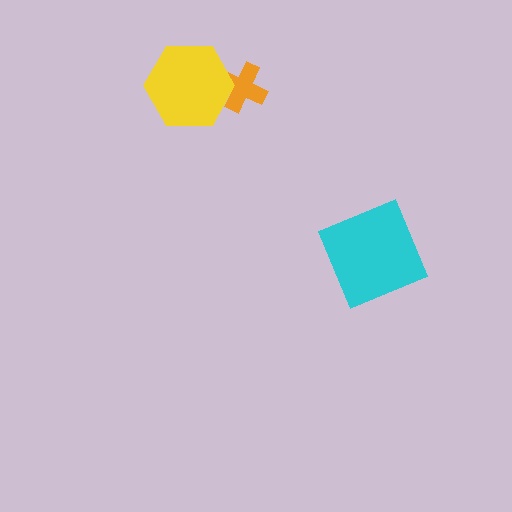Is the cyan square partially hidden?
No, no other shape covers it.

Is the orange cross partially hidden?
Yes, it is partially covered by another shape.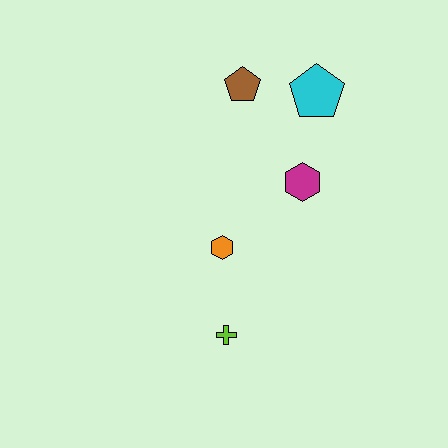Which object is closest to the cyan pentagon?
The brown pentagon is closest to the cyan pentagon.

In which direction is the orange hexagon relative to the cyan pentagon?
The orange hexagon is below the cyan pentagon.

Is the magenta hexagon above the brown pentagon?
No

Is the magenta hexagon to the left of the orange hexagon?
No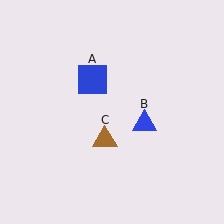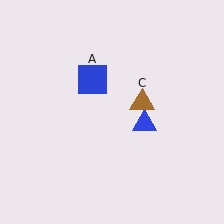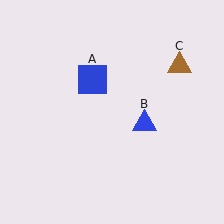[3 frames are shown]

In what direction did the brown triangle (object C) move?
The brown triangle (object C) moved up and to the right.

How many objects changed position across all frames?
1 object changed position: brown triangle (object C).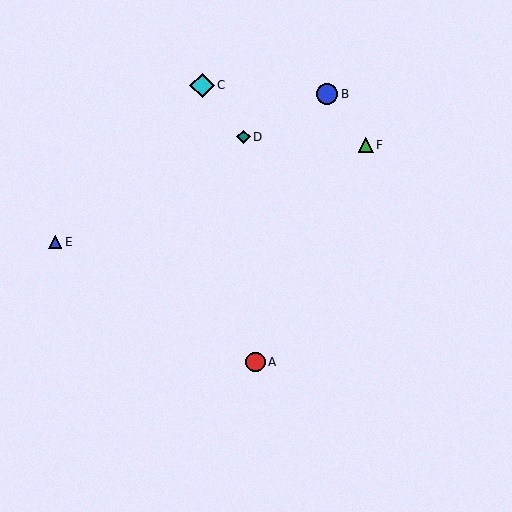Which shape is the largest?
The cyan diamond (labeled C) is the largest.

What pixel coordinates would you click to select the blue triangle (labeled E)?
Click at (55, 242) to select the blue triangle E.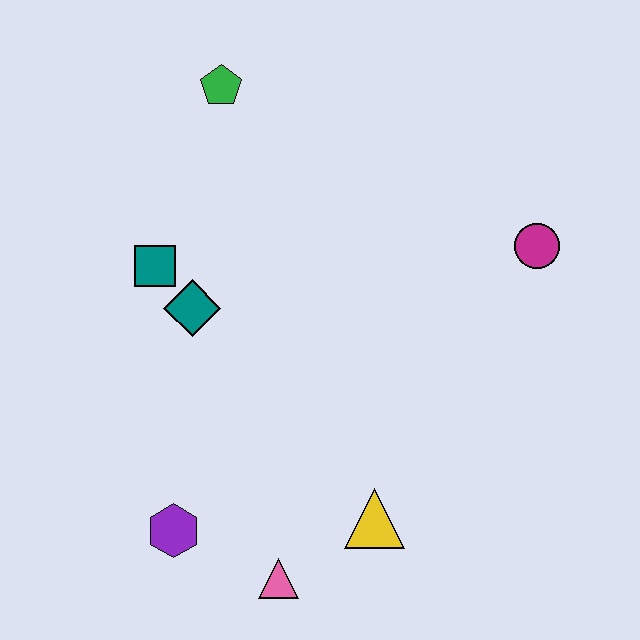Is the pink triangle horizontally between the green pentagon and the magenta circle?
Yes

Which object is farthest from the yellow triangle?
The green pentagon is farthest from the yellow triangle.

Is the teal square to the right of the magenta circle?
No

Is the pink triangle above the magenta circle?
No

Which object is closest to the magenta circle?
The yellow triangle is closest to the magenta circle.